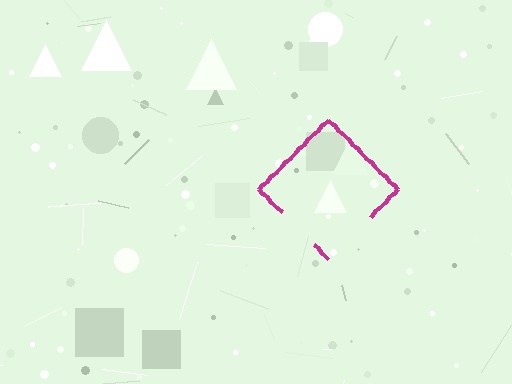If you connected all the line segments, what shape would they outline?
They would outline a diamond.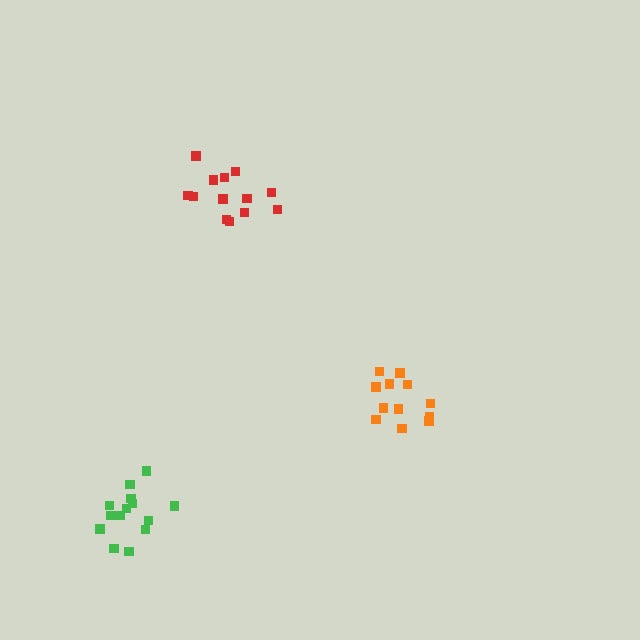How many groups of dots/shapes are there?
There are 3 groups.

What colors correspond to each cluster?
The clusters are colored: orange, red, green.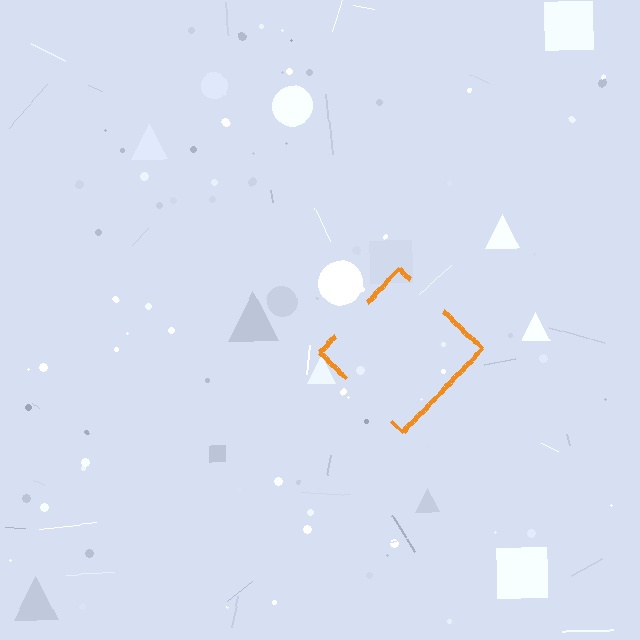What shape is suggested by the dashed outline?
The dashed outline suggests a diamond.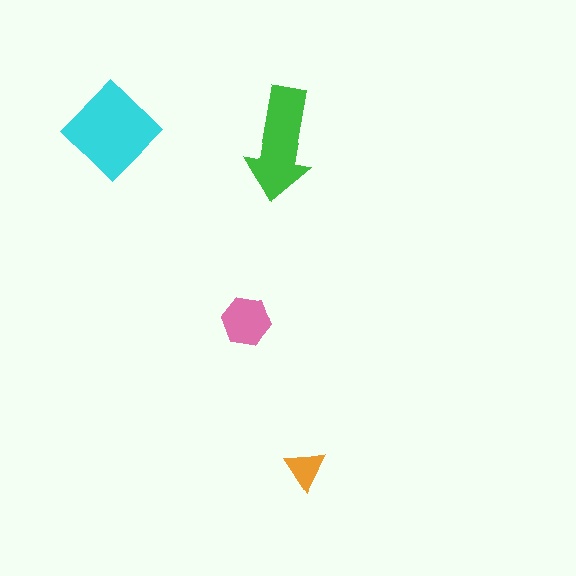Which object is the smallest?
The orange triangle.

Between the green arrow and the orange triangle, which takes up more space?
The green arrow.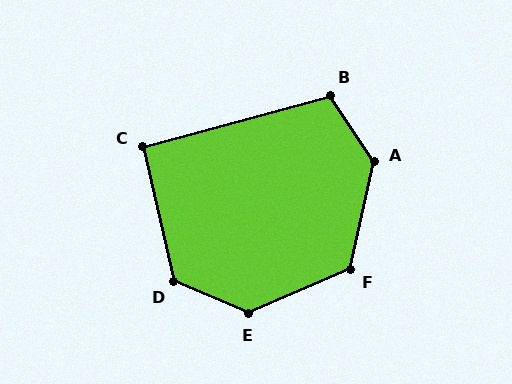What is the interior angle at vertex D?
Approximately 126 degrees (obtuse).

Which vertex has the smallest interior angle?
C, at approximately 93 degrees.